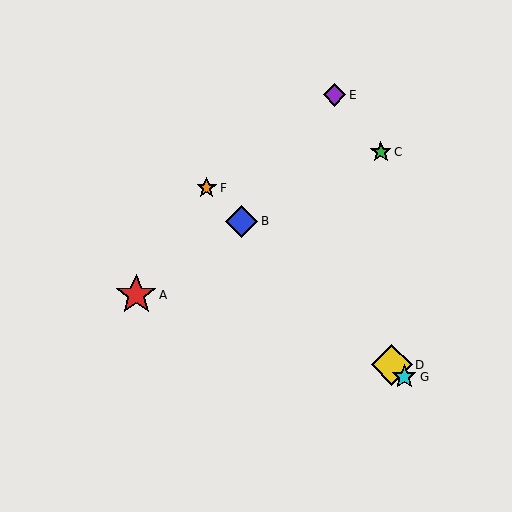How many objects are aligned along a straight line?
4 objects (B, D, F, G) are aligned along a straight line.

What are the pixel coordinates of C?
Object C is at (381, 152).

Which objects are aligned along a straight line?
Objects B, D, F, G are aligned along a straight line.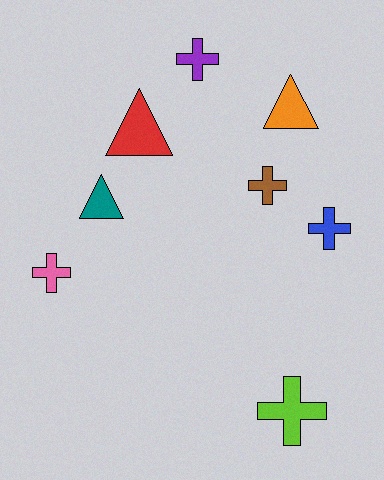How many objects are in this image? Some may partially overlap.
There are 8 objects.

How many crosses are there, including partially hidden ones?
There are 5 crosses.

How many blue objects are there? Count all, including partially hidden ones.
There is 1 blue object.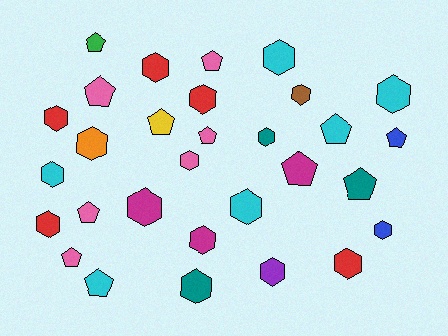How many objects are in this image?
There are 30 objects.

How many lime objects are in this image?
There are no lime objects.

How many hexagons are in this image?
There are 18 hexagons.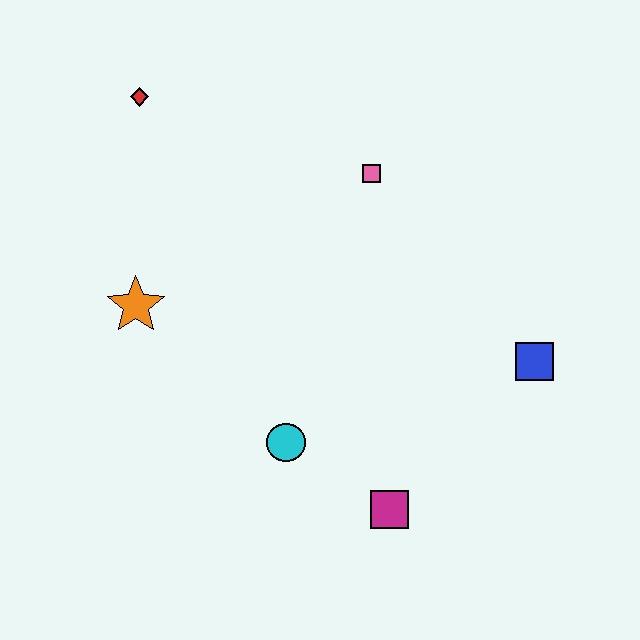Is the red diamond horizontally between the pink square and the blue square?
No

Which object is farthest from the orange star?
The blue square is farthest from the orange star.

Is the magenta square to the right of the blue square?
No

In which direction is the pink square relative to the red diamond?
The pink square is to the right of the red diamond.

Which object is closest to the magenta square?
The cyan circle is closest to the magenta square.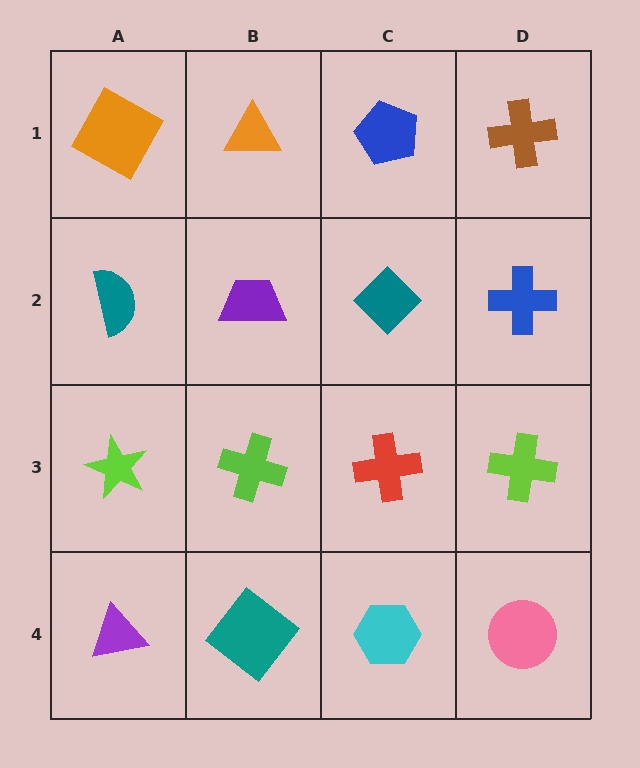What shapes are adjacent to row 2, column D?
A brown cross (row 1, column D), a lime cross (row 3, column D), a teal diamond (row 2, column C).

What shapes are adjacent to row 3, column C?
A teal diamond (row 2, column C), a cyan hexagon (row 4, column C), a lime cross (row 3, column B), a lime cross (row 3, column D).